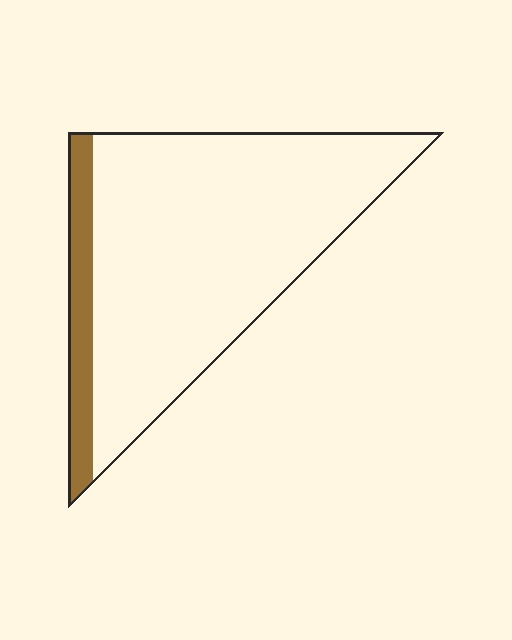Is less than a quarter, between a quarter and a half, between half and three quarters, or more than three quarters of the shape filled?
Less than a quarter.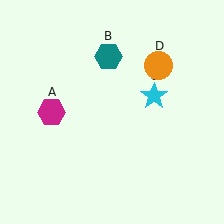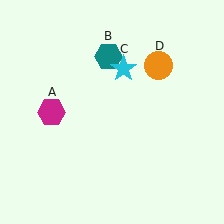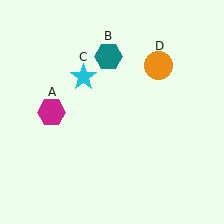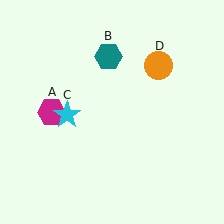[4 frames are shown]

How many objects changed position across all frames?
1 object changed position: cyan star (object C).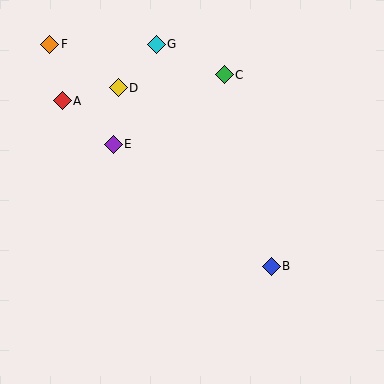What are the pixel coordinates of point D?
Point D is at (118, 88).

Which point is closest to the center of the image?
Point E at (113, 144) is closest to the center.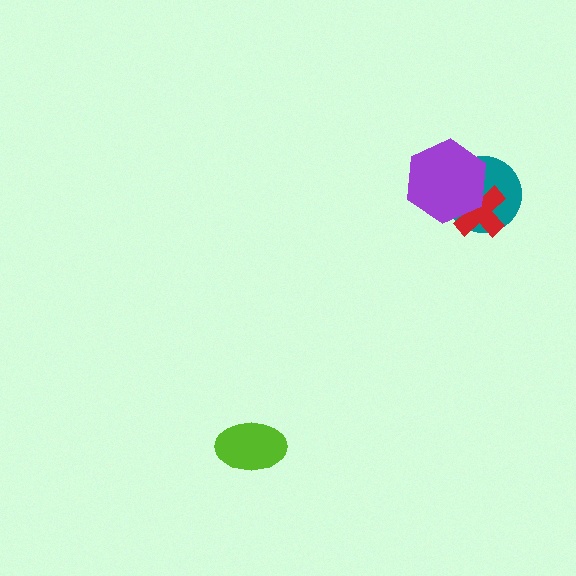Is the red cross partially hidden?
Yes, it is partially covered by another shape.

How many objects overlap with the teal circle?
2 objects overlap with the teal circle.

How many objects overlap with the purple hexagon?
2 objects overlap with the purple hexagon.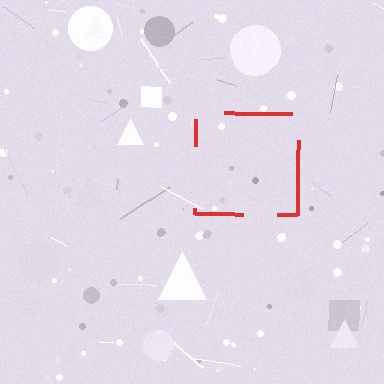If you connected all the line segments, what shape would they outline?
They would outline a square.